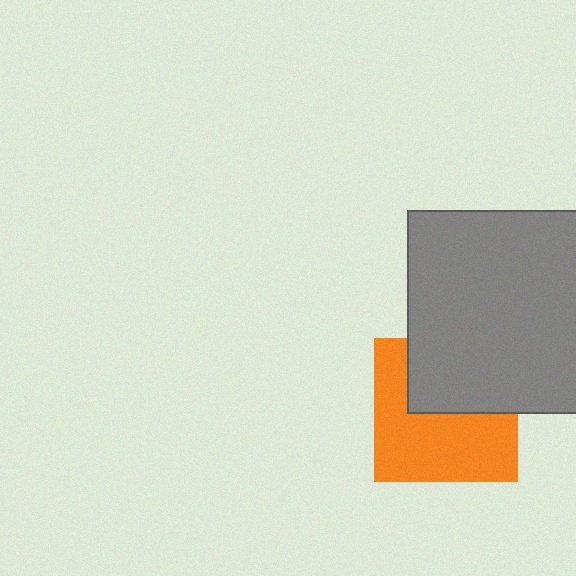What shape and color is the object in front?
The object in front is a gray rectangle.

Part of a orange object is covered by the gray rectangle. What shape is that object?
It is a square.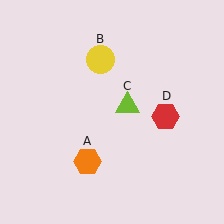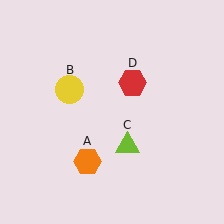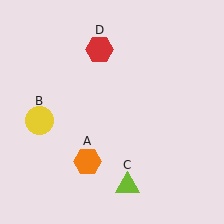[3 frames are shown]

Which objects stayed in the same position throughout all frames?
Orange hexagon (object A) remained stationary.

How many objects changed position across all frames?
3 objects changed position: yellow circle (object B), lime triangle (object C), red hexagon (object D).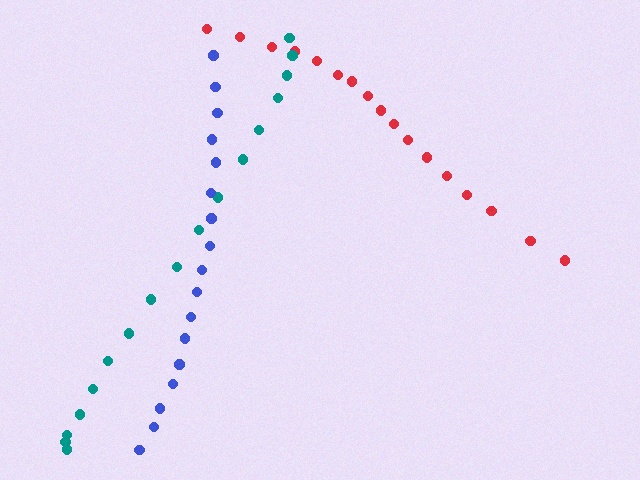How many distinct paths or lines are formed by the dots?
There are 3 distinct paths.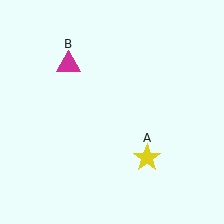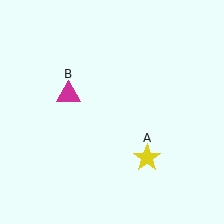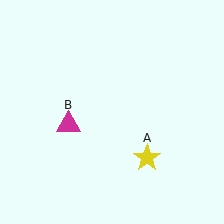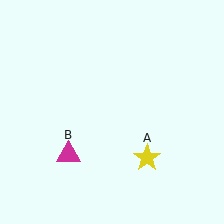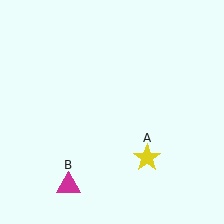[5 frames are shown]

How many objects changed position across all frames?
1 object changed position: magenta triangle (object B).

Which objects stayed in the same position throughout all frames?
Yellow star (object A) remained stationary.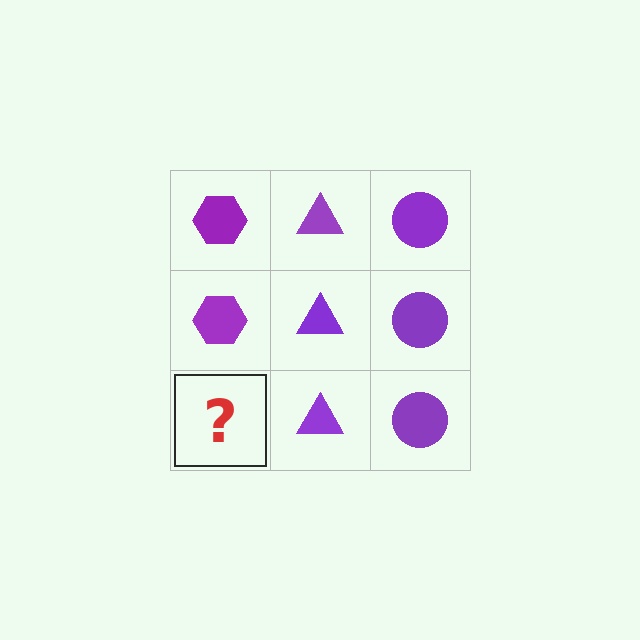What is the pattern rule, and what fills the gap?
The rule is that each column has a consistent shape. The gap should be filled with a purple hexagon.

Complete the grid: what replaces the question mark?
The question mark should be replaced with a purple hexagon.